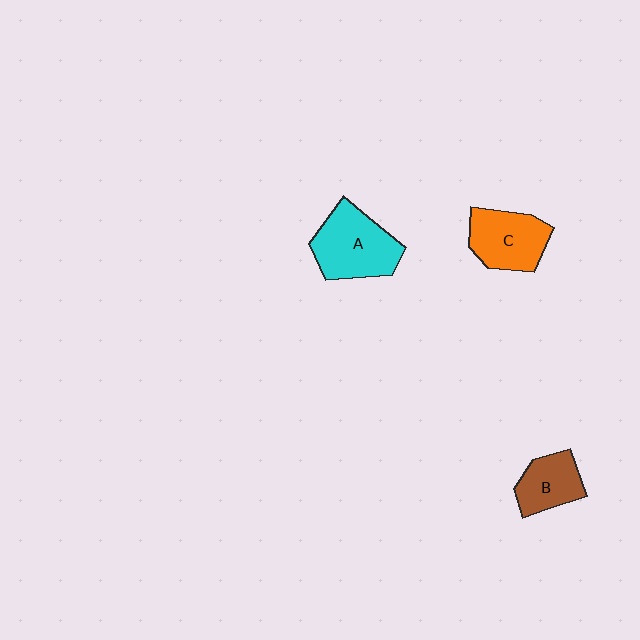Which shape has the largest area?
Shape A (cyan).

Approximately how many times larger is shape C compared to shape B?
Approximately 1.3 times.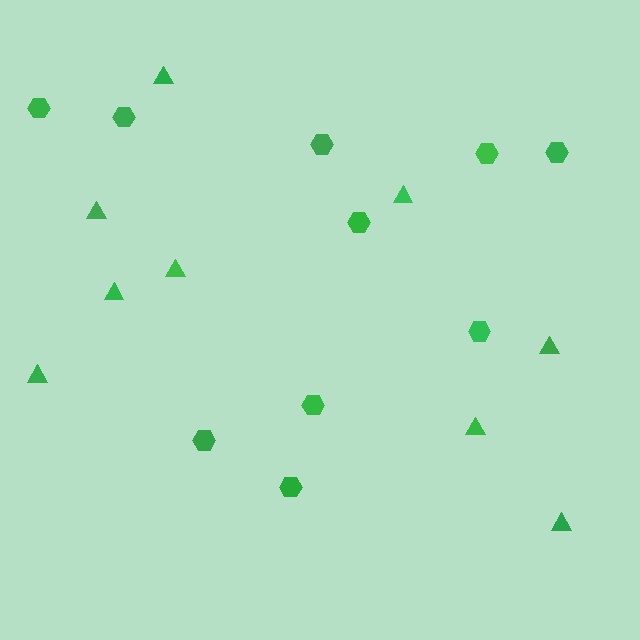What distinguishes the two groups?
There are 2 groups: one group of hexagons (10) and one group of triangles (9).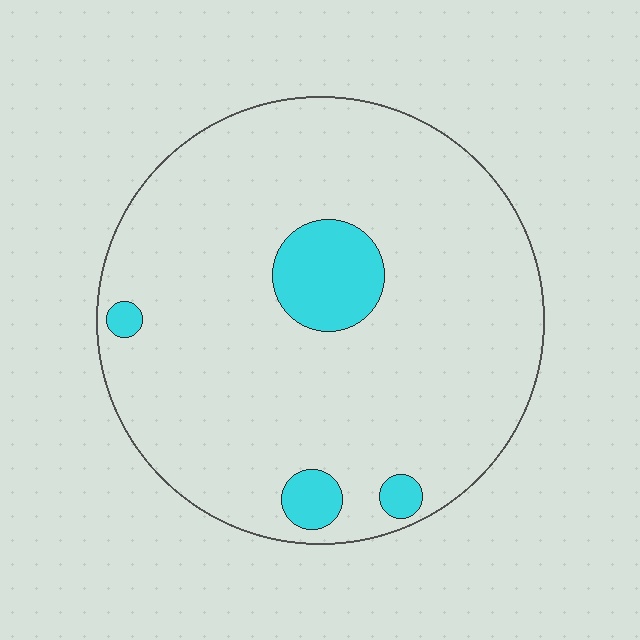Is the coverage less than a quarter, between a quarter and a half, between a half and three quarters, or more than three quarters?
Less than a quarter.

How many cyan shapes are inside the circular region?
4.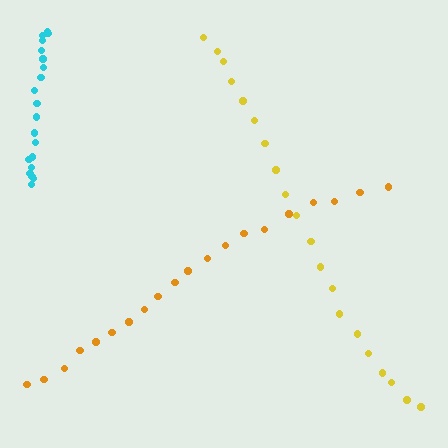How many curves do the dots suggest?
There are 3 distinct paths.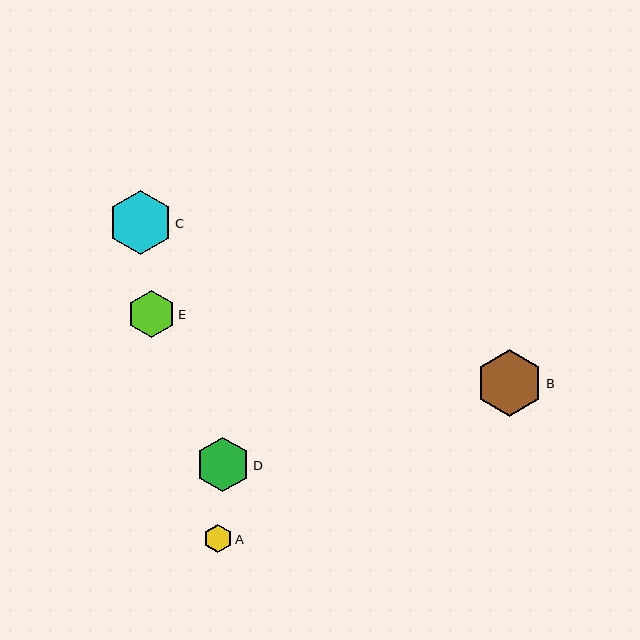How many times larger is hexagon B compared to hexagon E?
Hexagon B is approximately 1.4 times the size of hexagon E.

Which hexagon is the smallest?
Hexagon A is the smallest with a size of approximately 28 pixels.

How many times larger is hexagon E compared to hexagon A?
Hexagon E is approximately 1.7 times the size of hexagon A.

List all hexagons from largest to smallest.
From largest to smallest: B, C, D, E, A.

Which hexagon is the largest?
Hexagon B is the largest with a size of approximately 67 pixels.